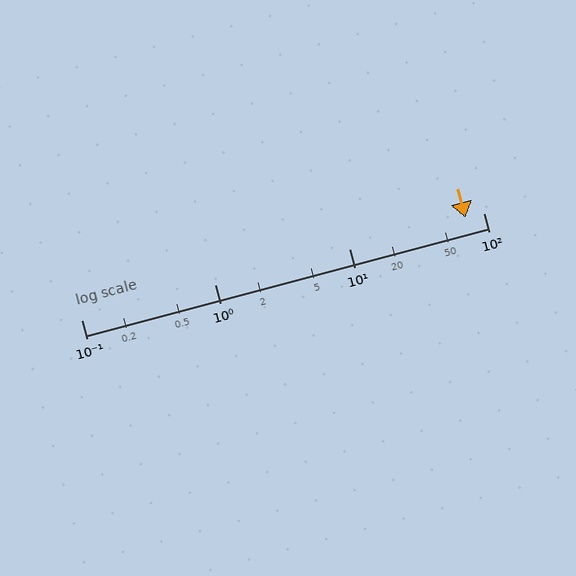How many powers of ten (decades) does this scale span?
The scale spans 3 decades, from 0.1 to 100.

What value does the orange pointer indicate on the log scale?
The pointer indicates approximately 73.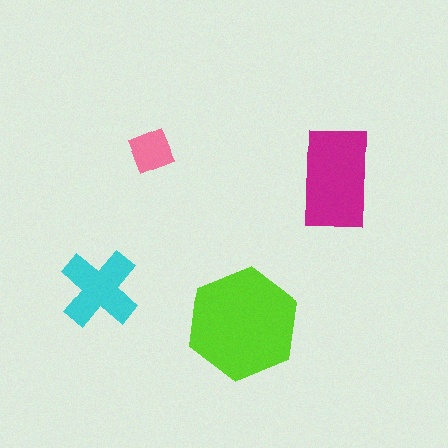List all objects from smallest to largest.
The pink diamond, the cyan cross, the magenta rectangle, the lime hexagon.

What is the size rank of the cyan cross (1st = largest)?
3rd.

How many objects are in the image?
There are 4 objects in the image.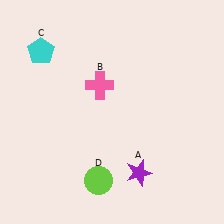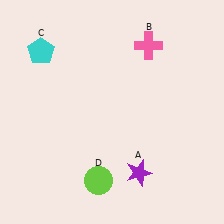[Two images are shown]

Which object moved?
The pink cross (B) moved right.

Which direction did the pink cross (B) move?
The pink cross (B) moved right.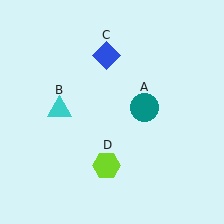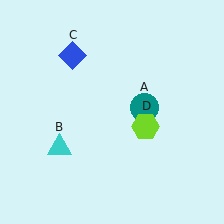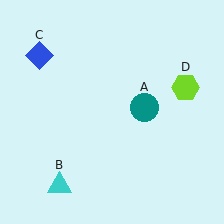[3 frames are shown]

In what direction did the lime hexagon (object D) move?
The lime hexagon (object D) moved up and to the right.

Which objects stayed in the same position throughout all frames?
Teal circle (object A) remained stationary.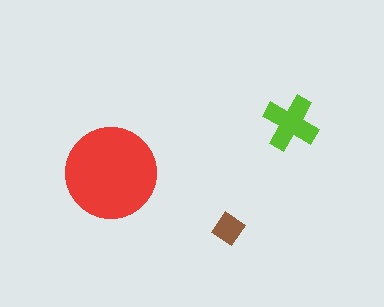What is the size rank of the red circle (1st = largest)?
1st.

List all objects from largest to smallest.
The red circle, the lime cross, the brown diamond.